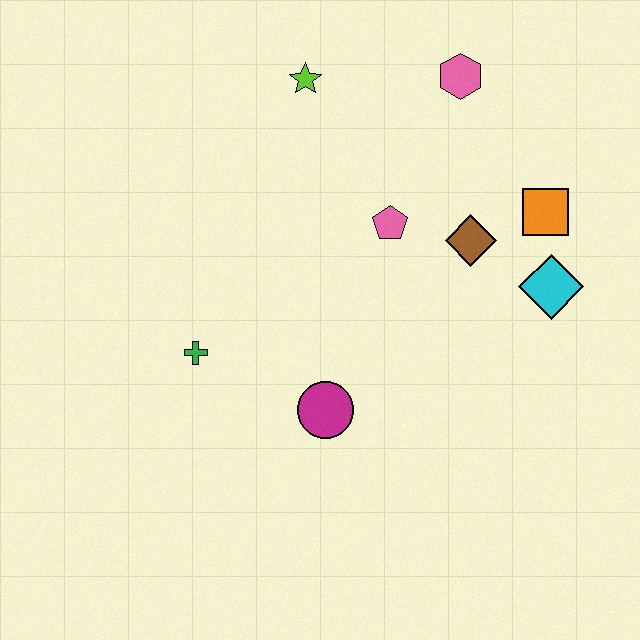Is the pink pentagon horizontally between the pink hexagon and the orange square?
No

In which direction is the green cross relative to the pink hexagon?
The green cross is below the pink hexagon.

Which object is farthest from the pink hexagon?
The green cross is farthest from the pink hexagon.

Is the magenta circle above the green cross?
No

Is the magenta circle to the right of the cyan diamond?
No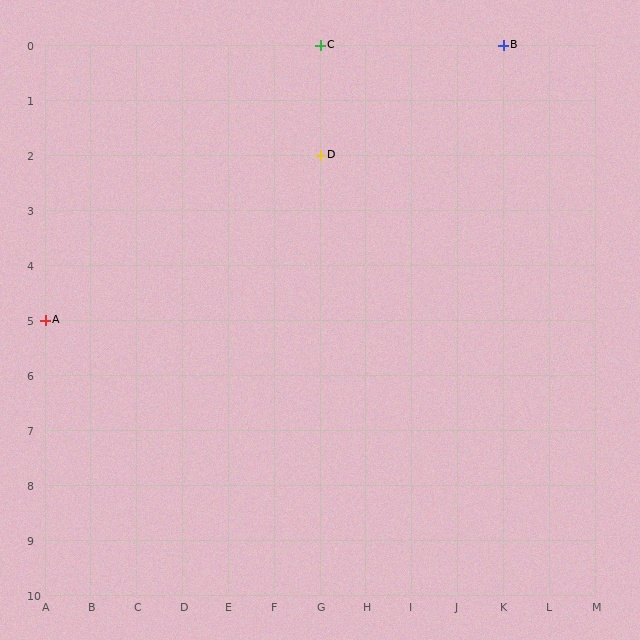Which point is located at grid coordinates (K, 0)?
Point B is at (K, 0).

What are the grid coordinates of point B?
Point B is at grid coordinates (K, 0).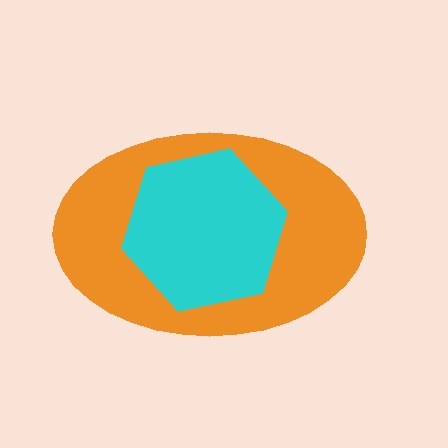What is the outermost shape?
The orange ellipse.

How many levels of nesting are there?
2.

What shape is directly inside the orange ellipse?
The cyan hexagon.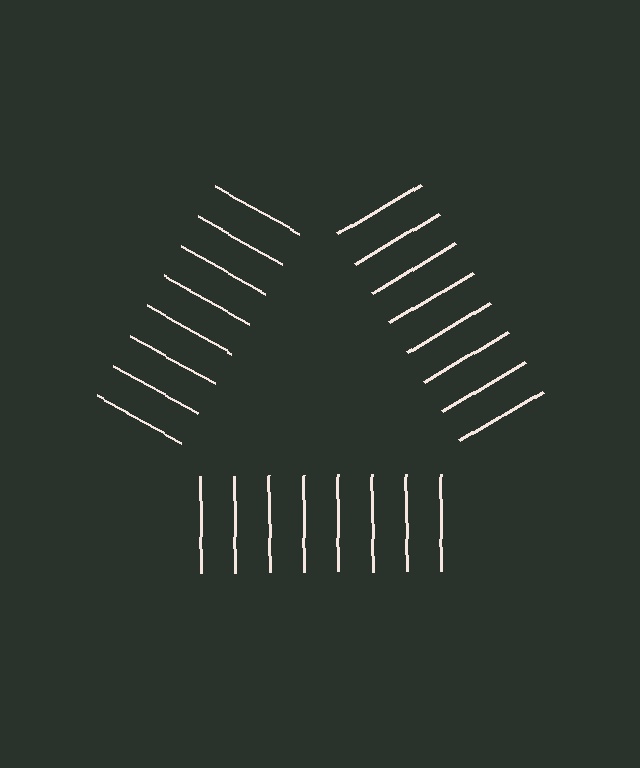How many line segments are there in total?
24 — 8 along each of the 3 edges.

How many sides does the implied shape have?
3 sides — the line-ends trace a triangle.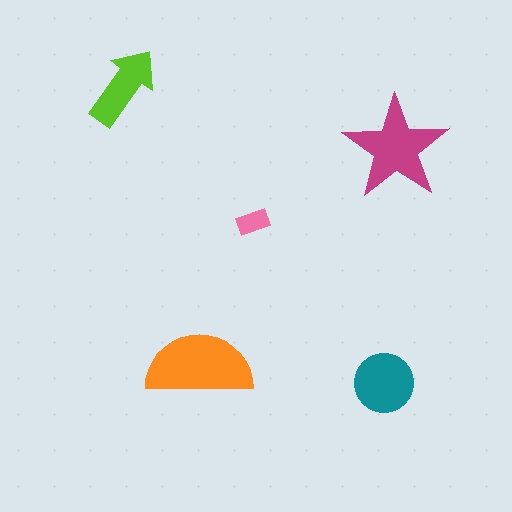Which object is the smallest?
The pink rectangle.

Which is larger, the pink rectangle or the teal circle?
The teal circle.